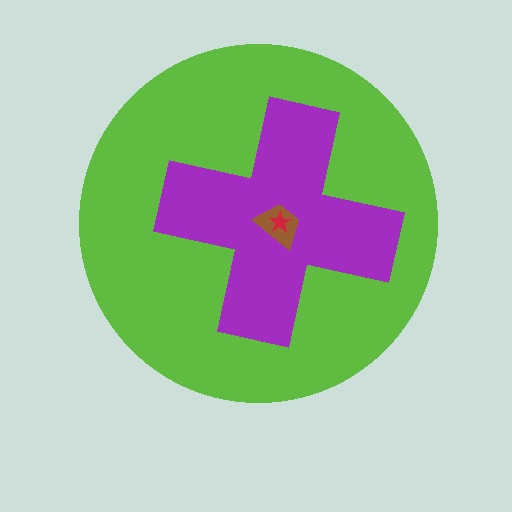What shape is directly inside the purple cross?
The brown trapezoid.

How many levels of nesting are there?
4.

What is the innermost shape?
The red star.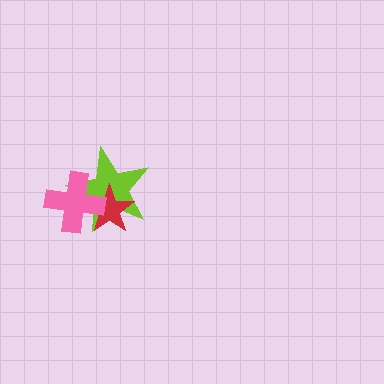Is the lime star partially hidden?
Yes, it is partially covered by another shape.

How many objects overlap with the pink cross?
2 objects overlap with the pink cross.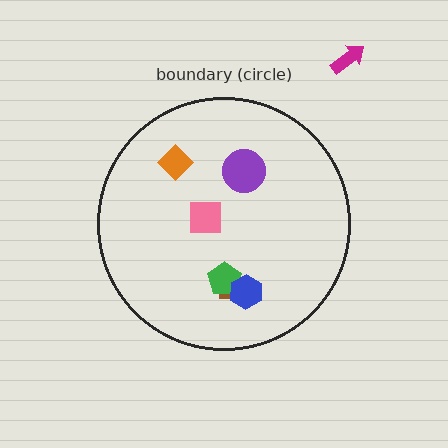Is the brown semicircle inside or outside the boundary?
Inside.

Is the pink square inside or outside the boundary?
Inside.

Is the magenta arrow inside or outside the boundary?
Outside.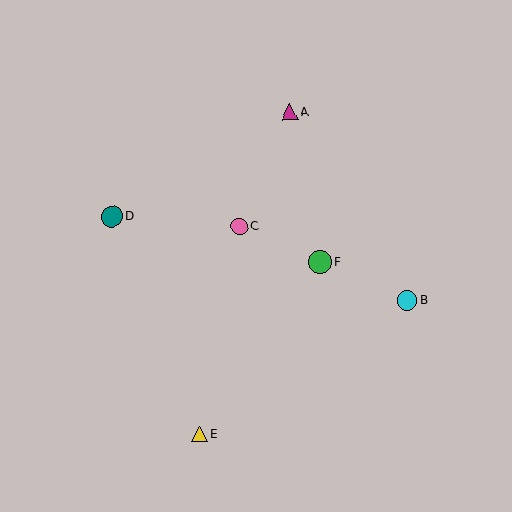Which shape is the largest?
The green circle (labeled F) is the largest.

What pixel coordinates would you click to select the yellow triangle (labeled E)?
Click at (200, 434) to select the yellow triangle E.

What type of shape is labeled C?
Shape C is a pink circle.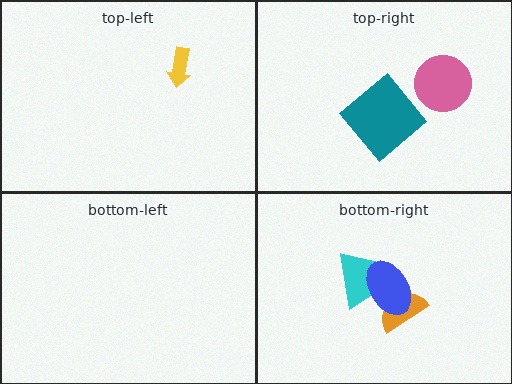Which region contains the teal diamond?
The top-right region.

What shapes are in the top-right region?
The teal diamond, the pink circle.